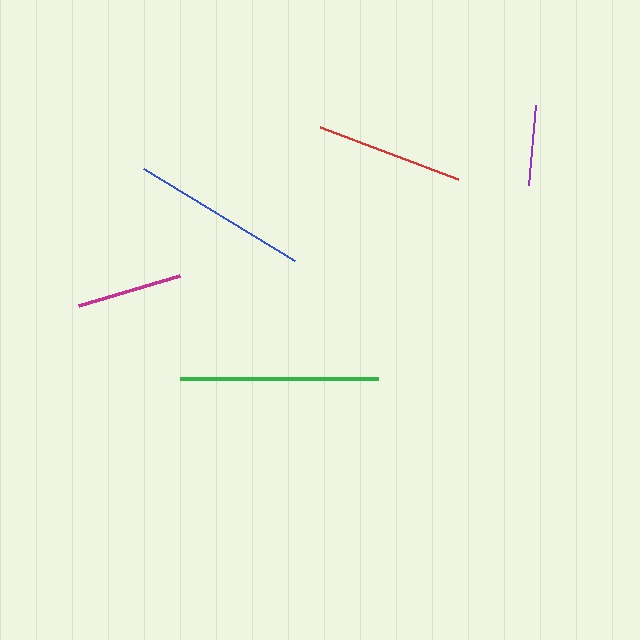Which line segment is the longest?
The green line is the longest at approximately 198 pixels.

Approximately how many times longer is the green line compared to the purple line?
The green line is approximately 2.5 times the length of the purple line.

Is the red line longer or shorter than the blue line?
The blue line is longer than the red line.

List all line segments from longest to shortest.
From longest to shortest: green, blue, red, magenta, purple.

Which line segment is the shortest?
The purple line is the shortest at approximately 80 pixels.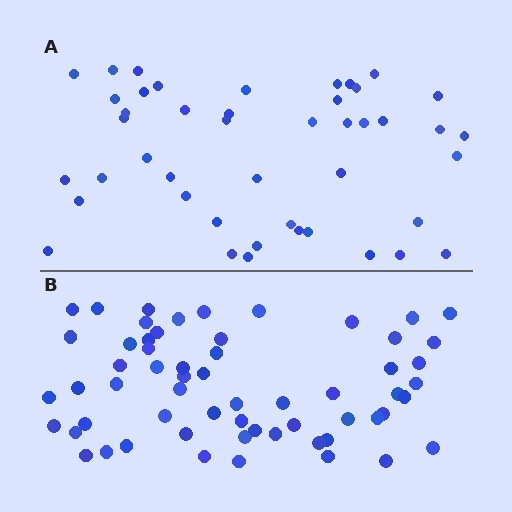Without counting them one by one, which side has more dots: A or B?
Region B (the bottom region) has more dots.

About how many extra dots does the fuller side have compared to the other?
Region B has approximately 15 more dots than region A.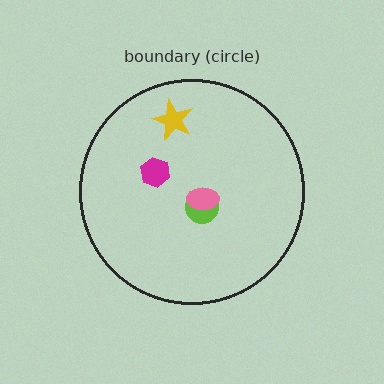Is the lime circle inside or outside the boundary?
Inside.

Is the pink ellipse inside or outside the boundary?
Inside.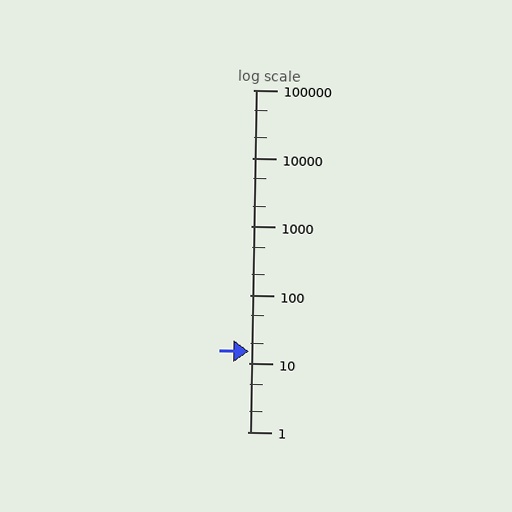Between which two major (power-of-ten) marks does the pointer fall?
The pointer is between 10 and 100.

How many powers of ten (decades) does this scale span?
The scale spans 5 decades, from 1 to 100000.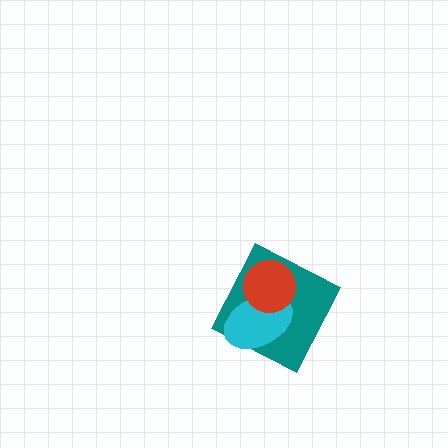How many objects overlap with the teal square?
2 objects overlap with the teal square.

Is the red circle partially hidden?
No, no other shape covers it.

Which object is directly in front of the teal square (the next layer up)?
The cyan ellipse is directly in front of the teal square.